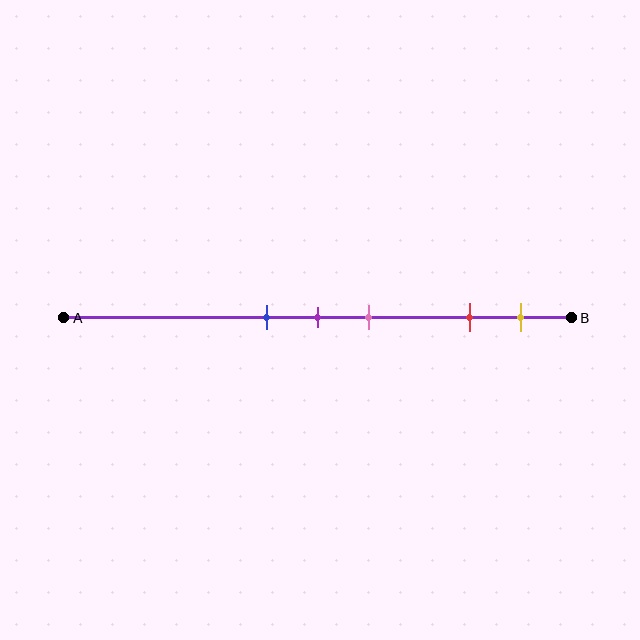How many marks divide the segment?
There are 5 marks dividing the segment.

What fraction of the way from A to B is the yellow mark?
The yellow mark is approximately 90% (0.9) of the way from A to B.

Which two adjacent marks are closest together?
The blue and purple marks are the closest adjacent pair.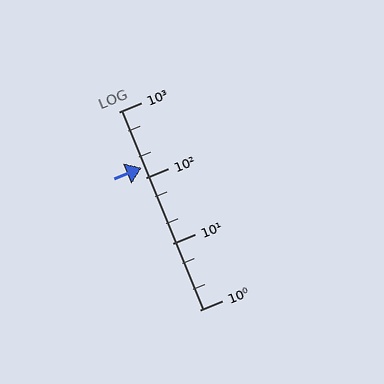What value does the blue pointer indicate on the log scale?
The pointer indicates approximately 140.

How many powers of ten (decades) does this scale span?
The scale spans 3 decades, from 1 to 1000.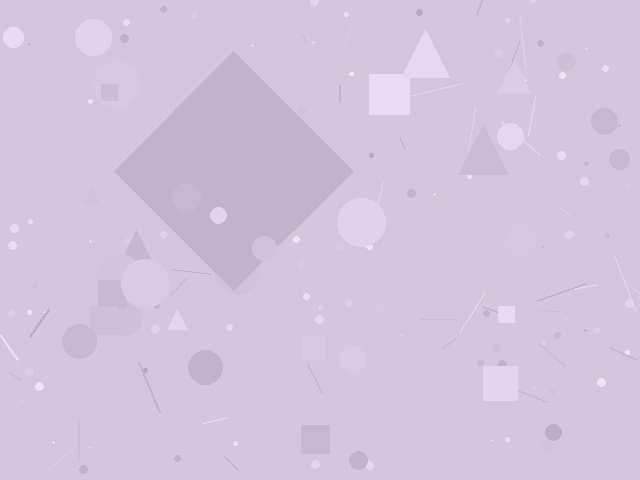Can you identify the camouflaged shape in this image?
The camouflaged shape is a diamond.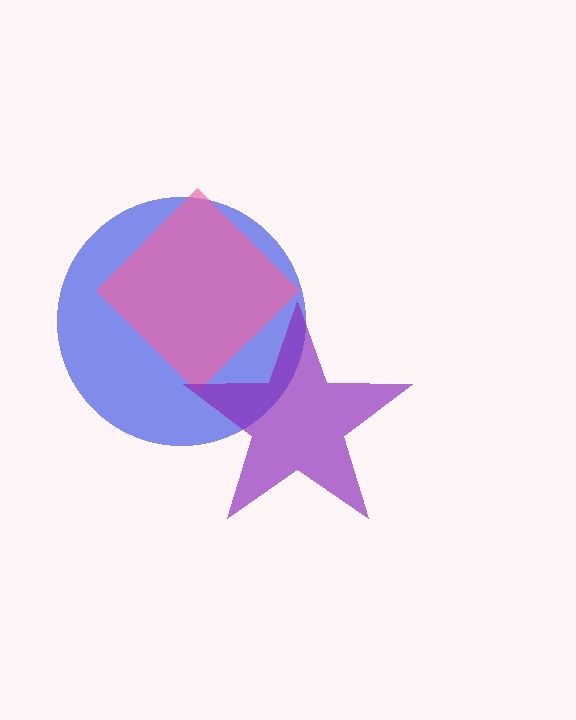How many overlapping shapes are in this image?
There are 3 overlapping shapes in the image.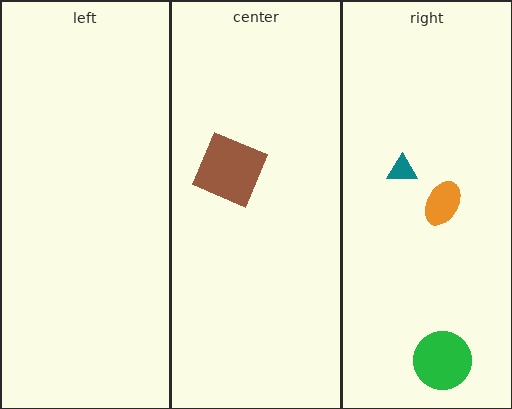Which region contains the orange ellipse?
The right region.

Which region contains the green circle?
The right region.